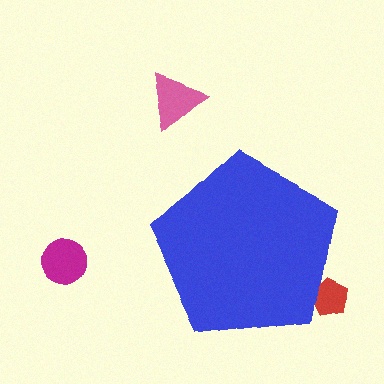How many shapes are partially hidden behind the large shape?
1 shape is partially hidden.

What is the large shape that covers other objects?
A blue pentagon.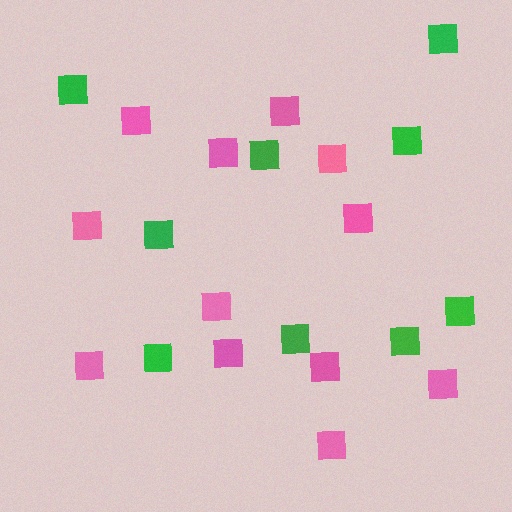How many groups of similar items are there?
There are 2 groups: one group of pink squares (12) and one group of green squares (9).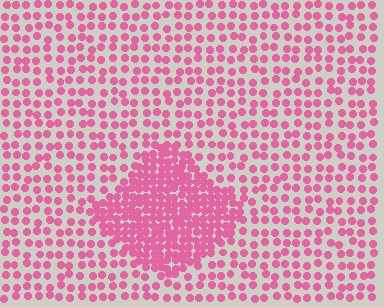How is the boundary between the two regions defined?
The boundary is defined by a change in element density (approximately 2.3x ratio). All elements are the same color, size, and shape.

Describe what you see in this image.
The image contains small pink elements arranged at two different densities. A diamond-shaped region is visible where the elements are more densely packed than the surrounding area.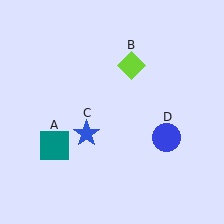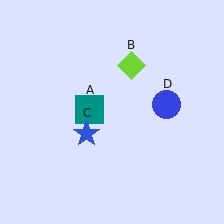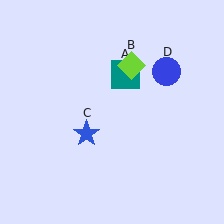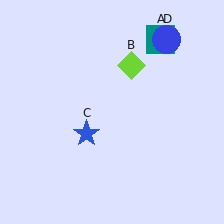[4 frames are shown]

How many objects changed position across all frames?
2 objects changed position: teal square (object A), blue circle (object D).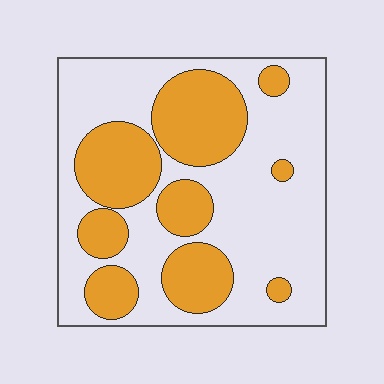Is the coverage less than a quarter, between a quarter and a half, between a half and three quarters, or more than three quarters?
Between a quarter and a half.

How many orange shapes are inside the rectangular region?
9.